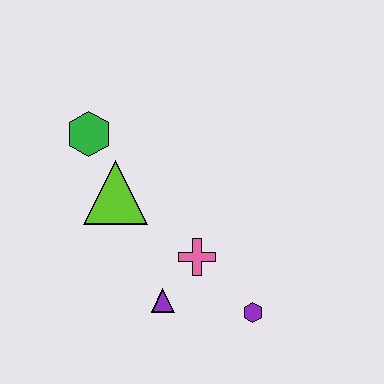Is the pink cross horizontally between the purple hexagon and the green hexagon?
Yes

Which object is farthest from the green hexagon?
The purple hexagon is farthest from the green hexagon.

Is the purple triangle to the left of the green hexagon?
No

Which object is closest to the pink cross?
The purple triangle is closest to the pink cross.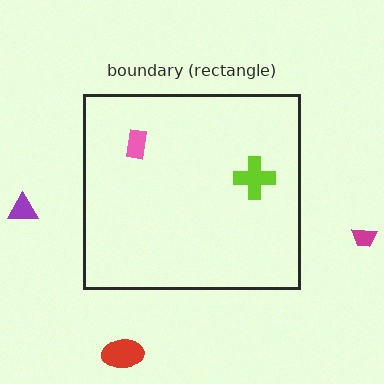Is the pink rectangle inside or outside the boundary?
Inside.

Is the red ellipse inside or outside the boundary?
Outside.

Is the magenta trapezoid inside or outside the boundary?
Outside.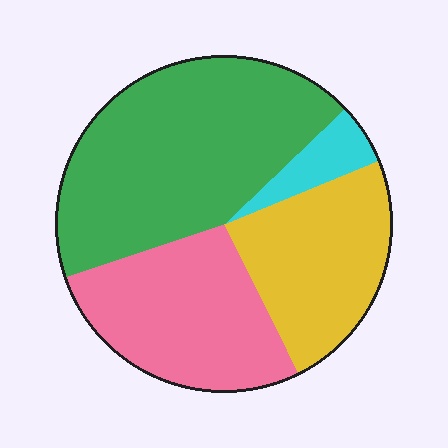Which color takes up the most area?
Green, at roughly 45%.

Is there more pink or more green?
Green.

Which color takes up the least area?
Cyan, at roughly 5%.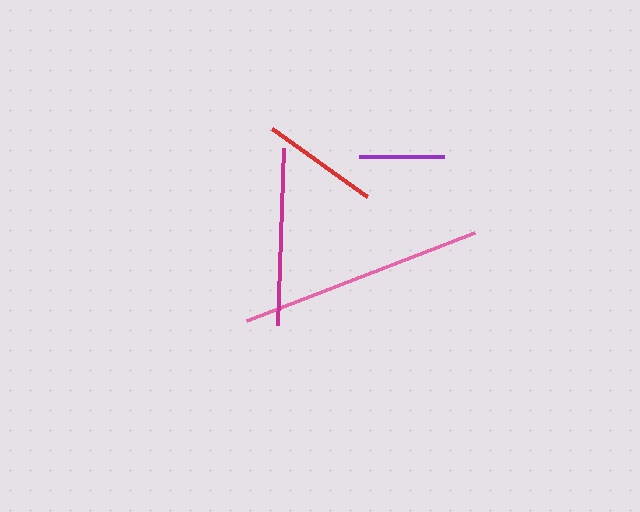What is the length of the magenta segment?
The magenta segment is approximately 177 pixels long.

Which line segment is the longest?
The pink line is the longest at approximately 244 pixels.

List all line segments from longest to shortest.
From longest to shortest: pink, magenta, red, purple.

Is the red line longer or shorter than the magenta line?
The magenta line is longer than the red line.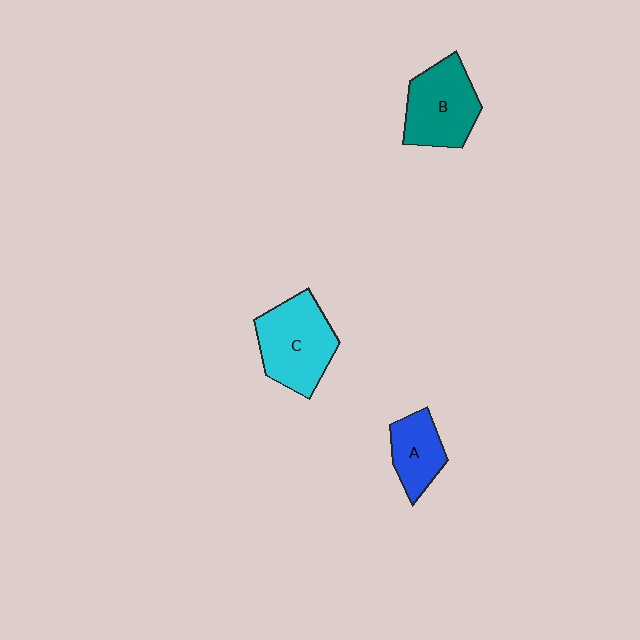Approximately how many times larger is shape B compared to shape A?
Approximately 1.5 times.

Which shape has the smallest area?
Shape A (blue).